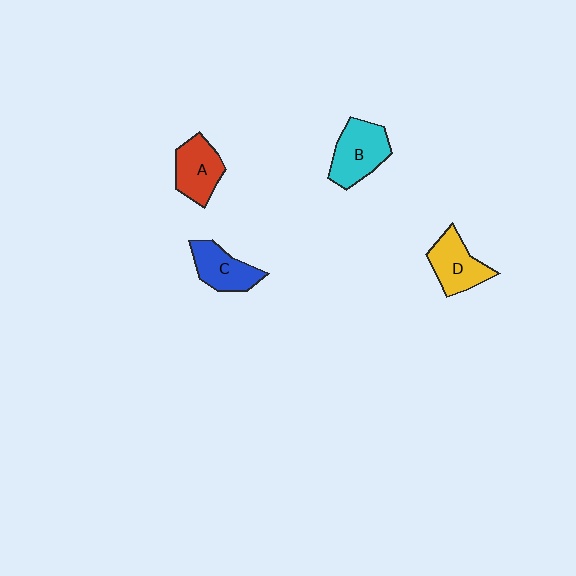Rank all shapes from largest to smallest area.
From largest to smallest: B (cyan), D (yellow), A (red), C (blue).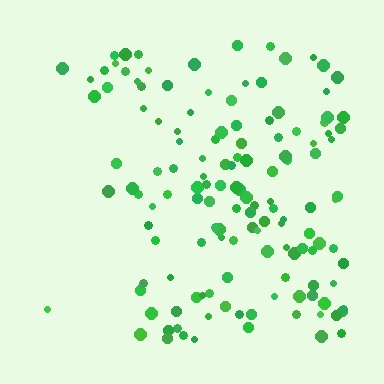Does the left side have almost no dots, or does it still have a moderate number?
Still a moderate number, just noticeably fewer than the right.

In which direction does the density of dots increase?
From left to right, with the right side densest.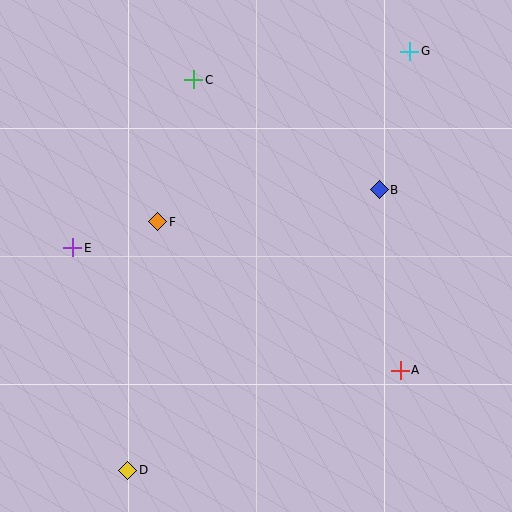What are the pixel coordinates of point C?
Point C is at (194, 80).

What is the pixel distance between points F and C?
The distance between F and C is 146 pixels.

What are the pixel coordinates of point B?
Point B is at (379, 190).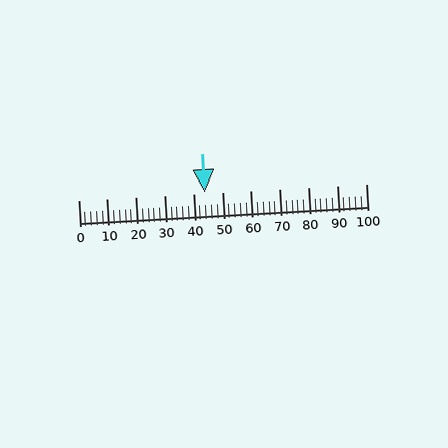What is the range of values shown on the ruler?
The ruler shows values from 0 to 100.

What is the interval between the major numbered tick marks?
The major tick marks are spaced 10 units apart.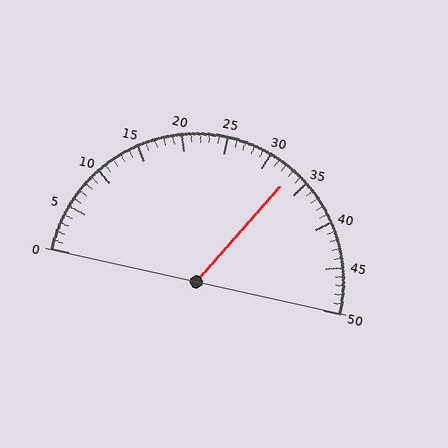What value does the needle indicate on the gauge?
The needle indicates approximately 33.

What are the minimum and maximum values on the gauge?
The gauge ranges from 0 to 50.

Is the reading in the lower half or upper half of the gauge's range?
The reading is in the upper half of the range (0 to 50).